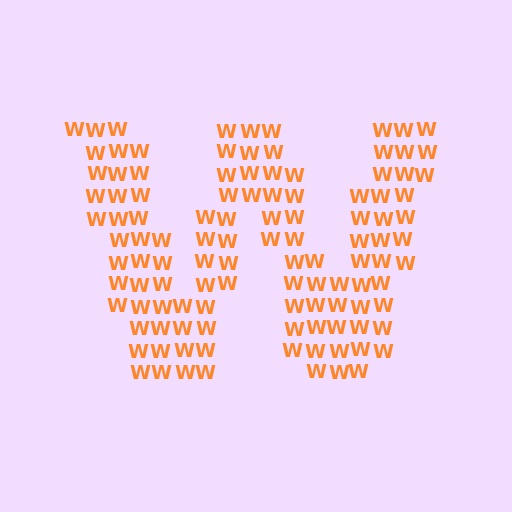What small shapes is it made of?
It is made of small letter W's.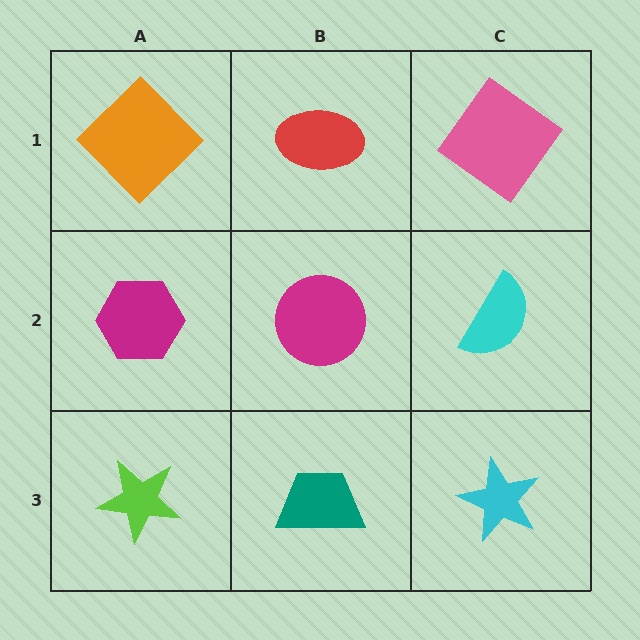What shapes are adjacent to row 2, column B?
A red ellipse (row 1, column B), a teal trapezoid (row 3, column B), a magenta hexagon (row 2, column A), a cyan semicircle (row 2, column C).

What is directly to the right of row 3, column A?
A teal trapezoid.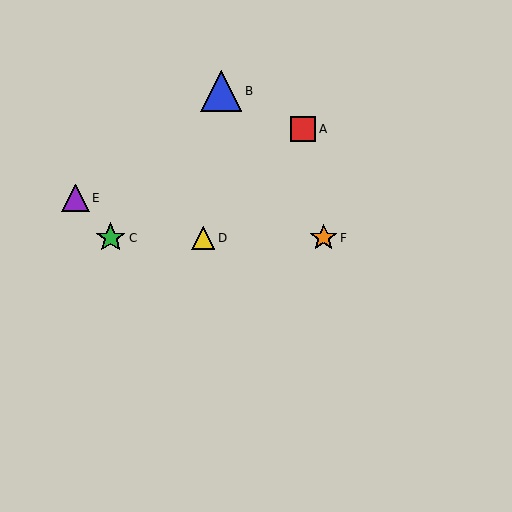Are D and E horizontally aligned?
No, D is at y≈238 and E is at y≈198.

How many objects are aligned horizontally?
3 objects (C, D, F) are aligned horizontally.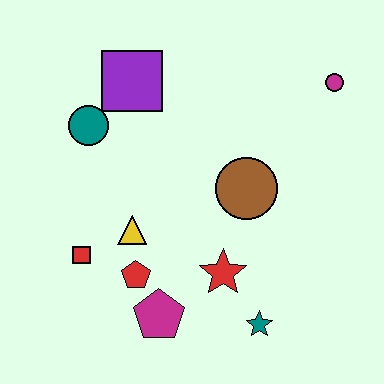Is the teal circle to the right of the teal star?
No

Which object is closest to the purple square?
The teal circle is closest to the purple square.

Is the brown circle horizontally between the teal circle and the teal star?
Yes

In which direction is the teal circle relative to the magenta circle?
The teal circle is to the left of the magenta circle.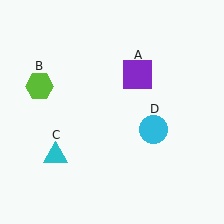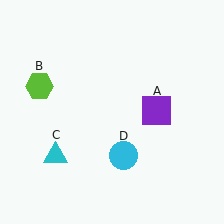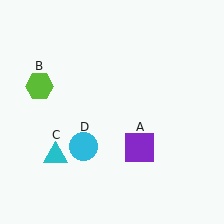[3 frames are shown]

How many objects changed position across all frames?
2 objects changed position: purple square (object A), cyan circle (object D).